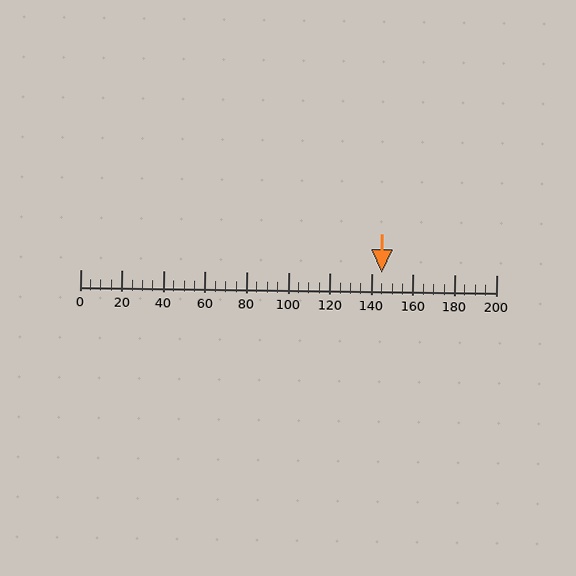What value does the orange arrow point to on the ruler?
The orange arrow points to approximately 145.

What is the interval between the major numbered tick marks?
The major tick marks are spaced 20 units apart.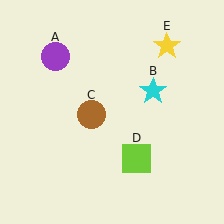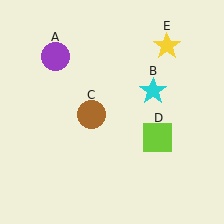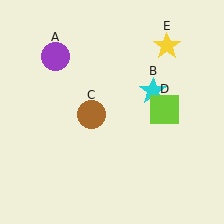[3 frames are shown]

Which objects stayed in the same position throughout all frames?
Purple circle (object A) and cyan star (object B) and brown circle (object C) and yellow star (object E) remained stationary.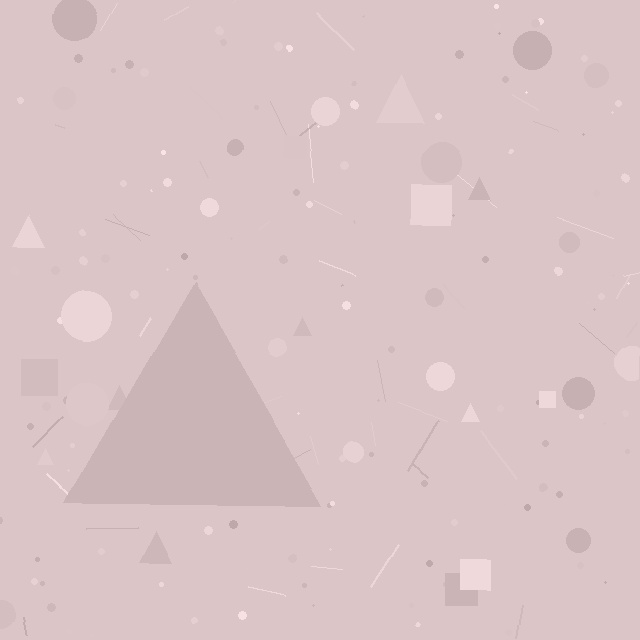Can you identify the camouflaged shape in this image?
The camouflaged shape is a triangle.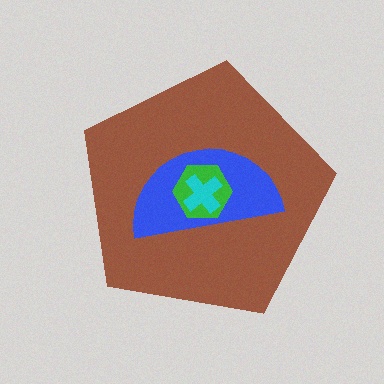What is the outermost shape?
The brown pentagon.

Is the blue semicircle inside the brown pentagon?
Yes.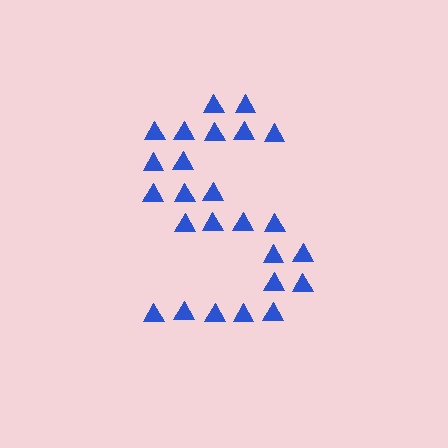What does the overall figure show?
The overall figure shows the letter S.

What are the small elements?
The small elements are triangles.